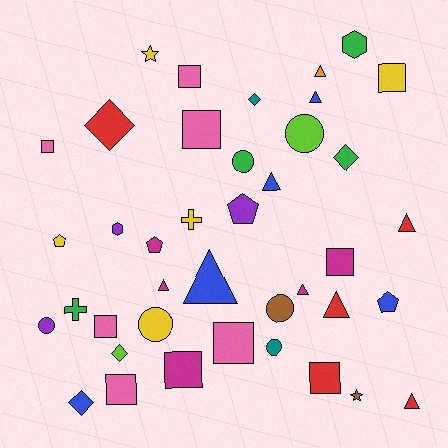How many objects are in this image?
There are 40 objects.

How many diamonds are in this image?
There are 5 diamonds.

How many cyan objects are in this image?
There are no cyan objects.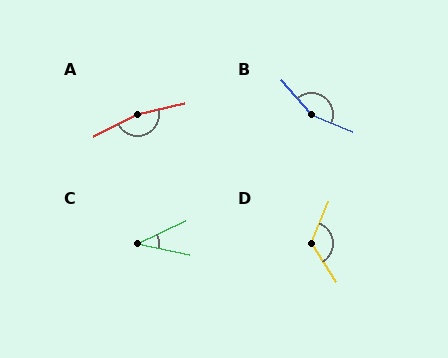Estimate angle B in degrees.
Approximately 154 degrees.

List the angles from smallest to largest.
C (37°), D (125°), B (154°), A (166°).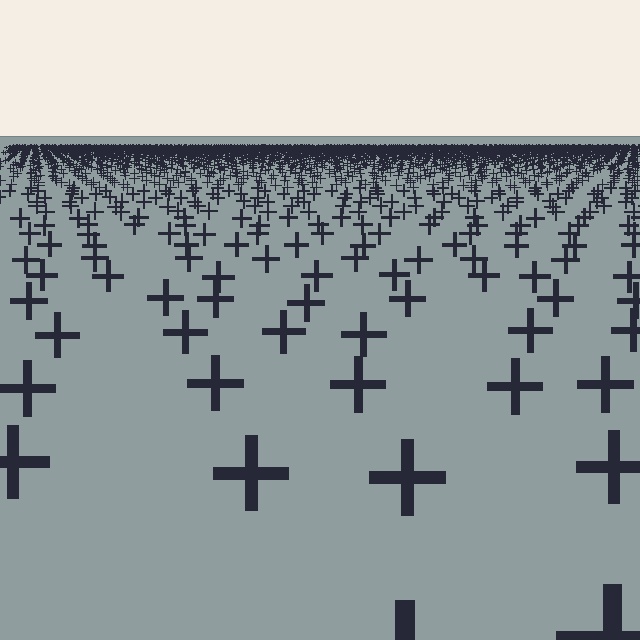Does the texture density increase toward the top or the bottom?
Density increases toward the top.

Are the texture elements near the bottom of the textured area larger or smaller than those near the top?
Larger. Near the bottom, elements are closer to the viewer and appear at a bigger on-screen size.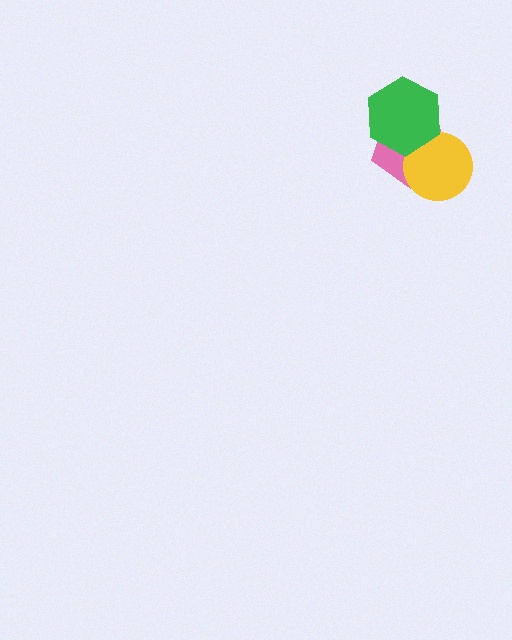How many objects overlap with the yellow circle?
2 objects overlap with the yellow circle.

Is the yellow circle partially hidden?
Yes, it is partially covered by another shape.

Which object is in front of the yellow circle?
The green hexagon is in front of the yellow circle.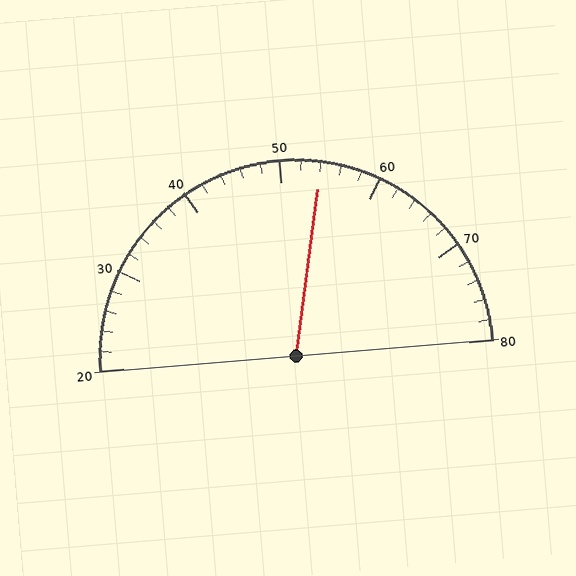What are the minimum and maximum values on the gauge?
The gauge ranges from 20 to 80.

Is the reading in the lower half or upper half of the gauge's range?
The reading is in the upper half of the range (20 to 80).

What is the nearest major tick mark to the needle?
The nearest major tick mark is 50.